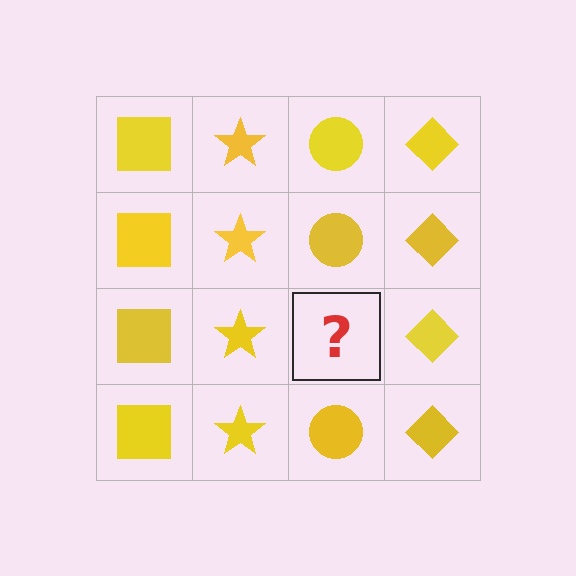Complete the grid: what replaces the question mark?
The question mark should be replaced with a yellow circle.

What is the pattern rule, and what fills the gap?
The rule is that each column has a consistent shape. The gap should be filled with a yellow circle.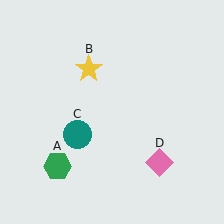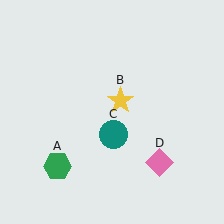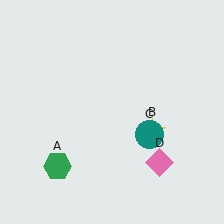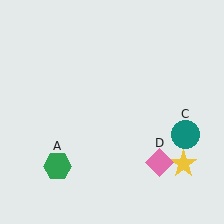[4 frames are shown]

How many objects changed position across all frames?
2 objects changed position: yellow star (object B), teal circle (object C).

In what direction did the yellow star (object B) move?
The yellow star (object B) moved down and to the right.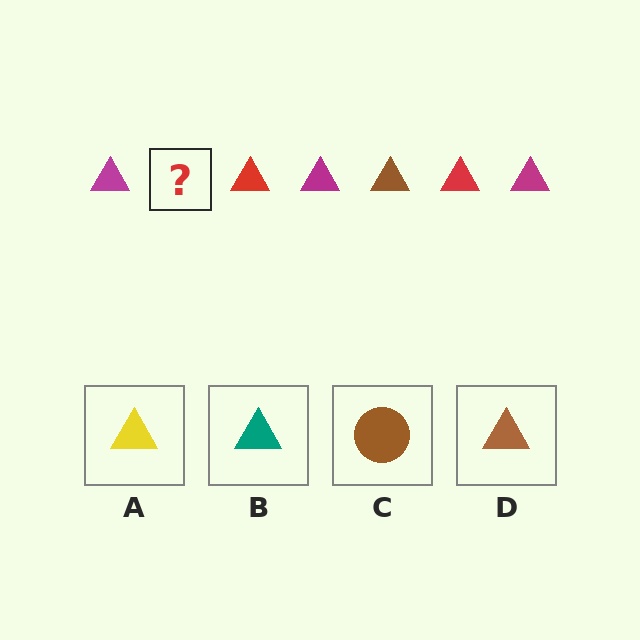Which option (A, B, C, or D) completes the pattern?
D.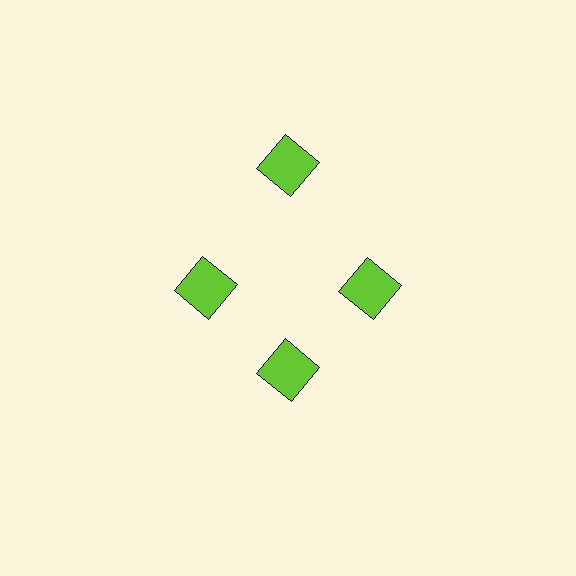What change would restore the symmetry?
The symmetry would be restored by moving it inward, back onto the ring so that all 4 squares sit at equal angles and equal distance from the center.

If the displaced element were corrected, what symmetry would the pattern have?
It would have 4-fold rotational symmetry — the pattern would map onto itself every 90 degrees.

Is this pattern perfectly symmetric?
No. The 4 lime squares are arranged in a ring, but one element near the 12 o'clock position is pushed outward from the center, breaking the 4-fold rotational symmetry.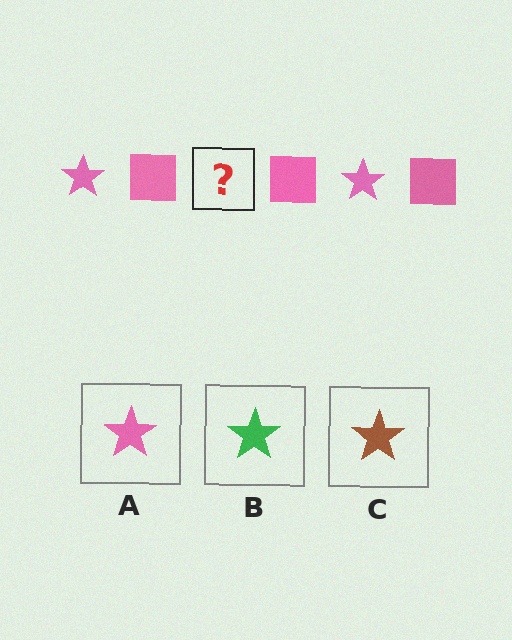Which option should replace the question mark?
Option A.